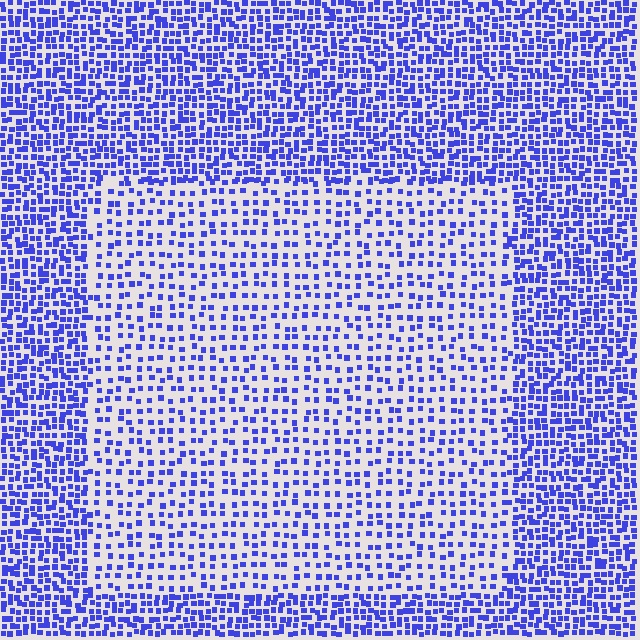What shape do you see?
I see a rectangle.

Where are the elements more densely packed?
The elements are more densely packed outside the rectangle boundary.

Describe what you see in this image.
The image contains small blue elements arranged at two different densities. A rectangle-shaped region is visible where the elements are less densely packed than the surrounding area.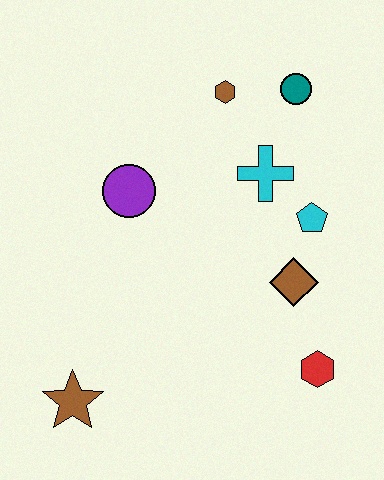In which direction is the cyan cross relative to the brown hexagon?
The cyan cross is below the brown hexagon.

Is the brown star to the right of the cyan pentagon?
No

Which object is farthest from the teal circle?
The brown star is farthest from the teal circle.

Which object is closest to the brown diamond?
The cyan pentagon is closest to the brown diamond.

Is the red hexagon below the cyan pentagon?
Yes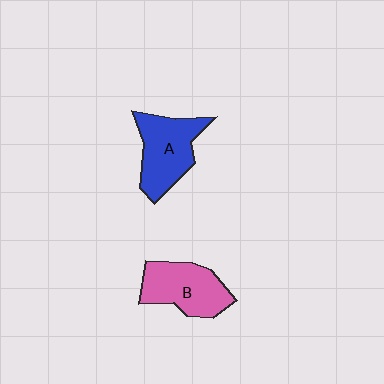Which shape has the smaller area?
Shape B (pink).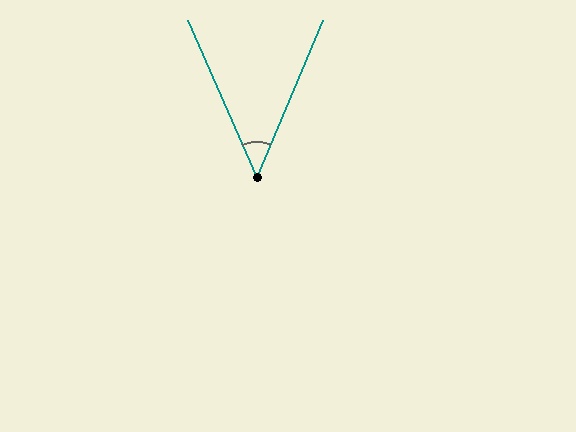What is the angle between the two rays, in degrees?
Approximately 47 degrees.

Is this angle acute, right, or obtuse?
It is acute.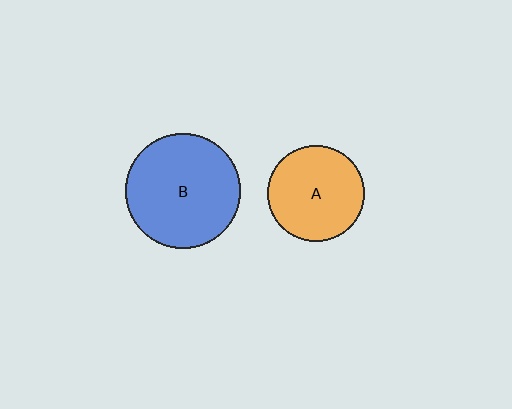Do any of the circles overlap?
No, none of the circles overlap.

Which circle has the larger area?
Circle B (blue).